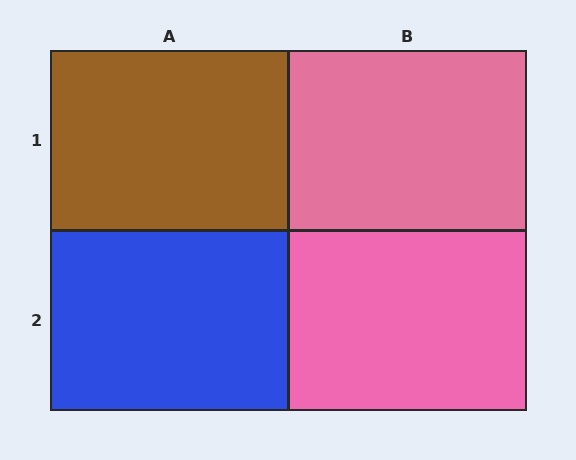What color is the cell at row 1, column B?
Pink.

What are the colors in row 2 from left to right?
Blue, pink.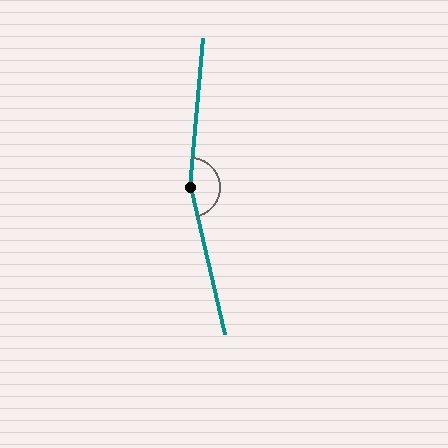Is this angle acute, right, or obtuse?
It is obtuse.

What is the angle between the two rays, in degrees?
Approximately 162 degrees.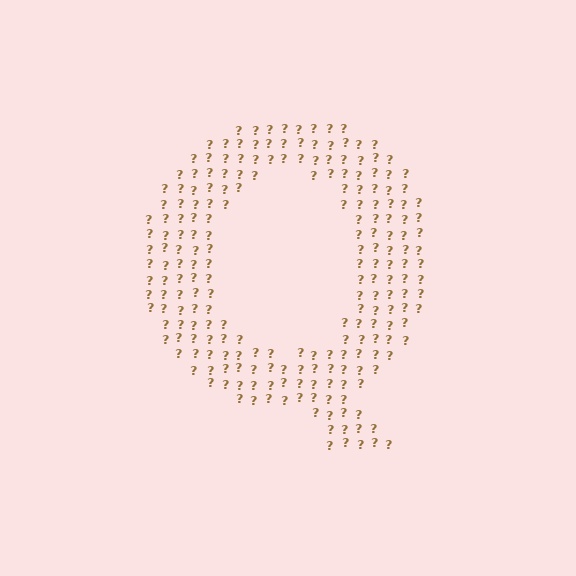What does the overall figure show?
The overall figure shows the letter Q.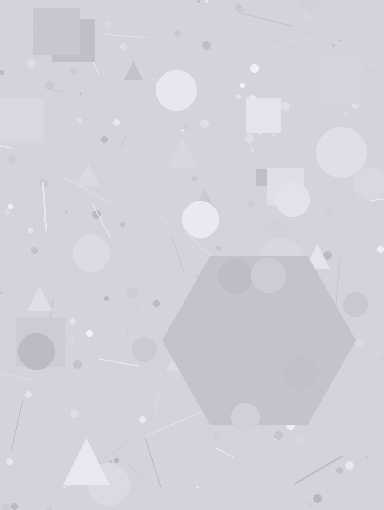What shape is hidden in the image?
A hexagon is hidden in the image.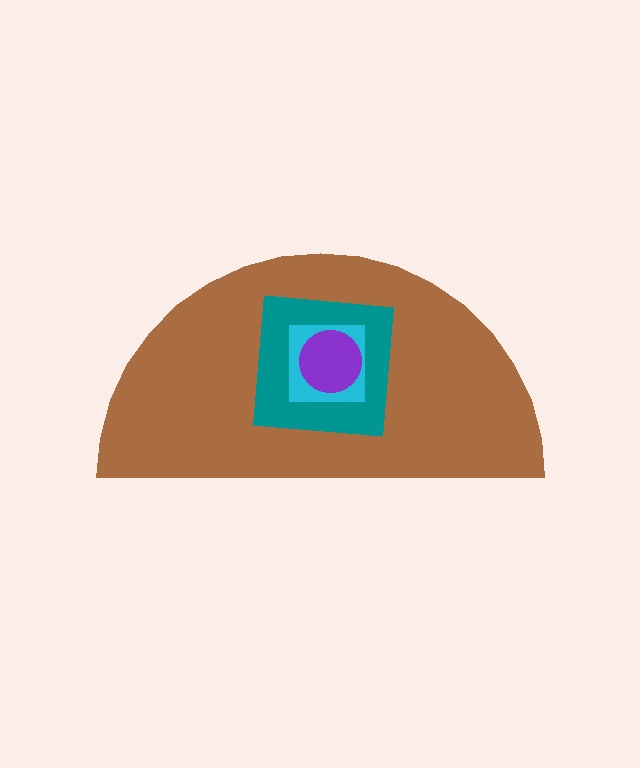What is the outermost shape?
The brown semicircle.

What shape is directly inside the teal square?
The cyan square.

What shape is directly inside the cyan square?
The purple circle.